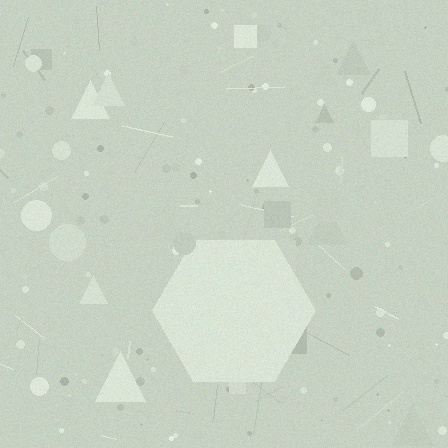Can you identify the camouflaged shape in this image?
The camouflaged shape is a hexagon.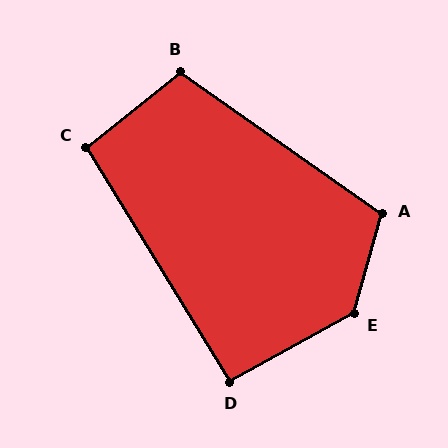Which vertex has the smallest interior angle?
D, at approximately 93 degrees.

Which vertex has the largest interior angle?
E, at approximately 134 degrees.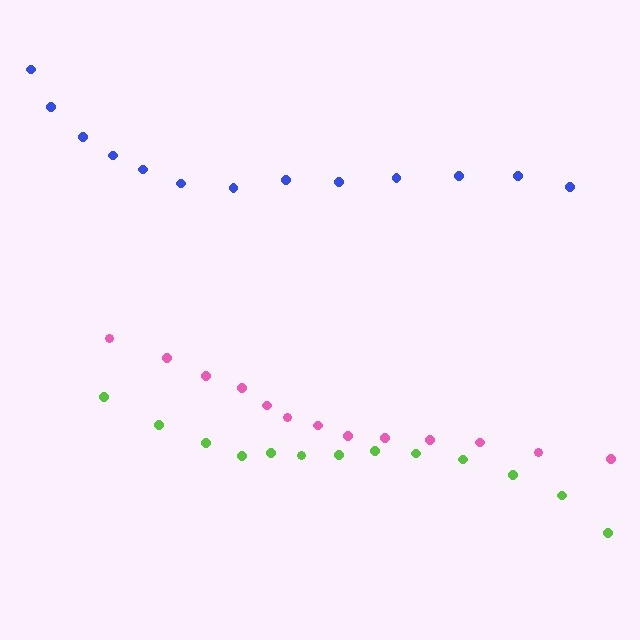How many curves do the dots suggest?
There are 3 distinct paths.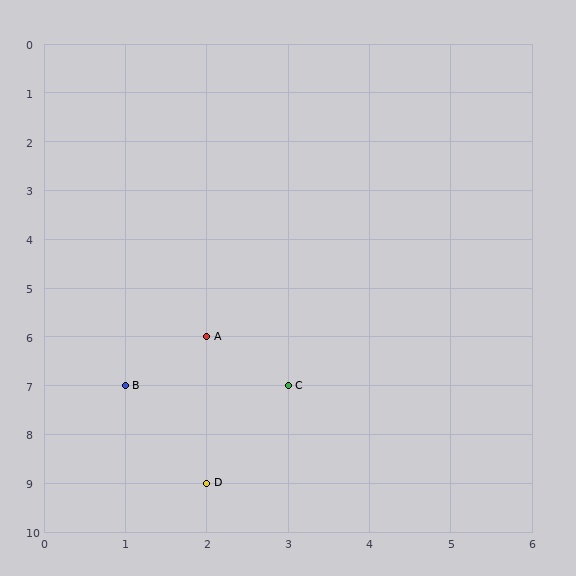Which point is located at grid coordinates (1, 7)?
Point B is at (1, 7).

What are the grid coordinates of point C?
Point C is at grid coordinates (3, 7).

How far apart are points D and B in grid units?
Points D and B are 1 column and 2 rows apart (about 2.2 grid units diagonally).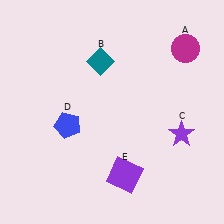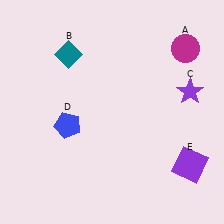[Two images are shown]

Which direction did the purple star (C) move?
The purple star (C) moved up.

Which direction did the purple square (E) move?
The purple square (E) moved right.